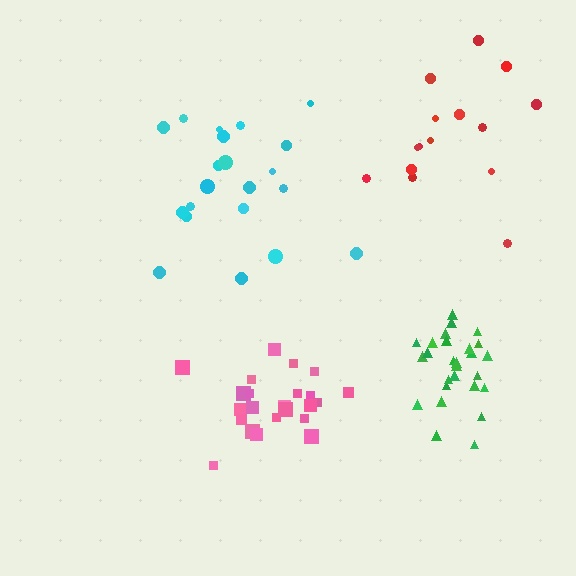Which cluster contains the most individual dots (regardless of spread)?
Green (27).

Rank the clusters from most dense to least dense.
green, pink, cyan, red.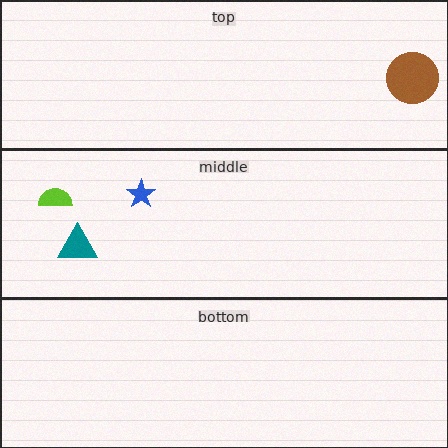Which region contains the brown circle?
The top region.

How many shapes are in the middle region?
3.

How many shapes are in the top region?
1.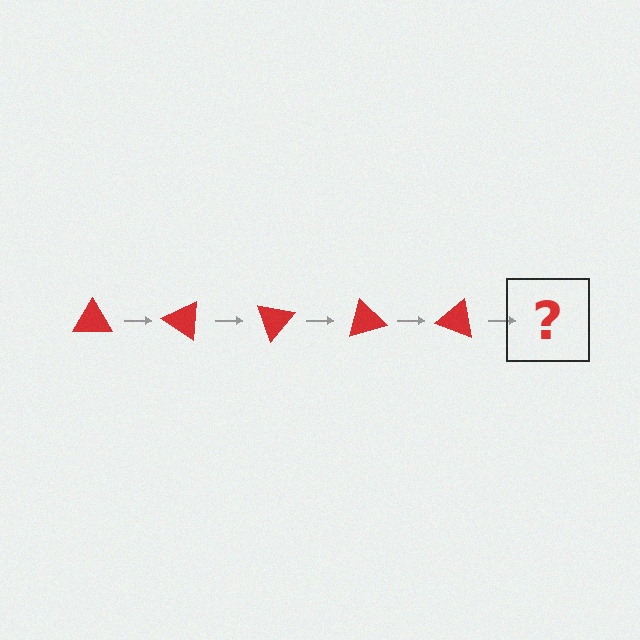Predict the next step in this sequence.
The next step is a red triangle rotated 175 degrees.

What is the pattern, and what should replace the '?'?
The pattern is that the triangle rotates 35 degrees each step. The '?' should be a red triangle rotated 175 degrees.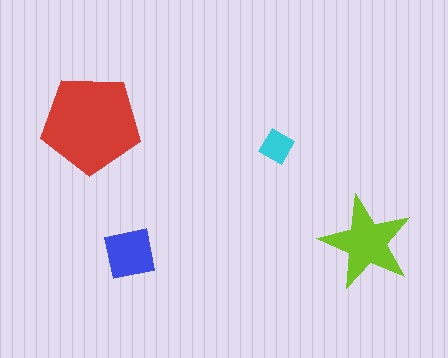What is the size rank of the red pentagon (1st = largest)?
1st.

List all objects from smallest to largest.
The cyan square, the blue square, the lime star, the red pentagon.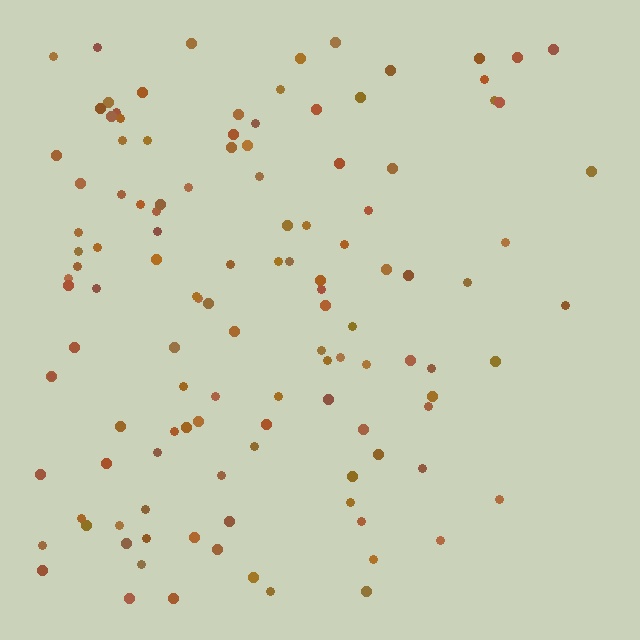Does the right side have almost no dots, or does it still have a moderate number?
Still a moderate number, just noticeably fewer than the left.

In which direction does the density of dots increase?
From right to left, with the left side densest.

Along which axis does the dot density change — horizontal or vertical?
Horizontal.